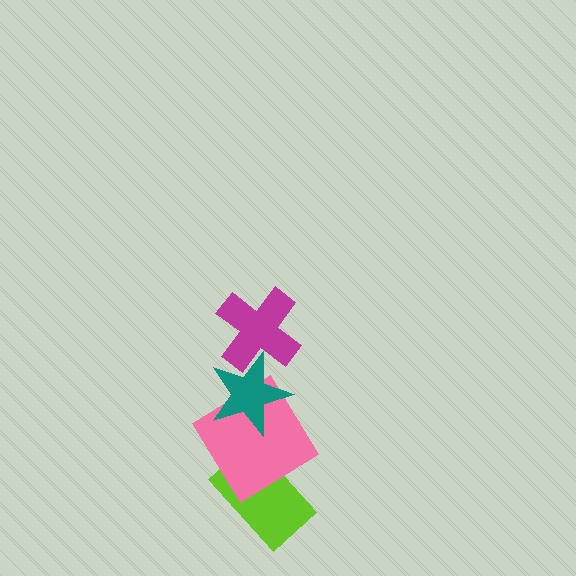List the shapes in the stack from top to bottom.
From top to bottom: the magenta cross, the teal star, the pink diamond, the lime rectangle.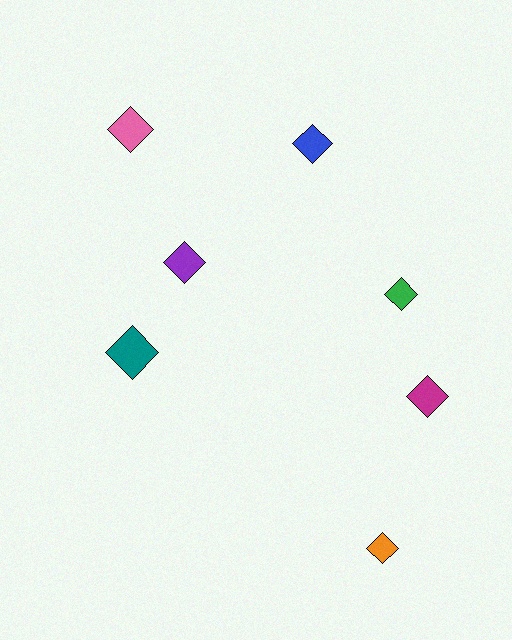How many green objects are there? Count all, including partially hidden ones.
There is 1 green object.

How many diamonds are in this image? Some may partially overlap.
There are 7 diamonds.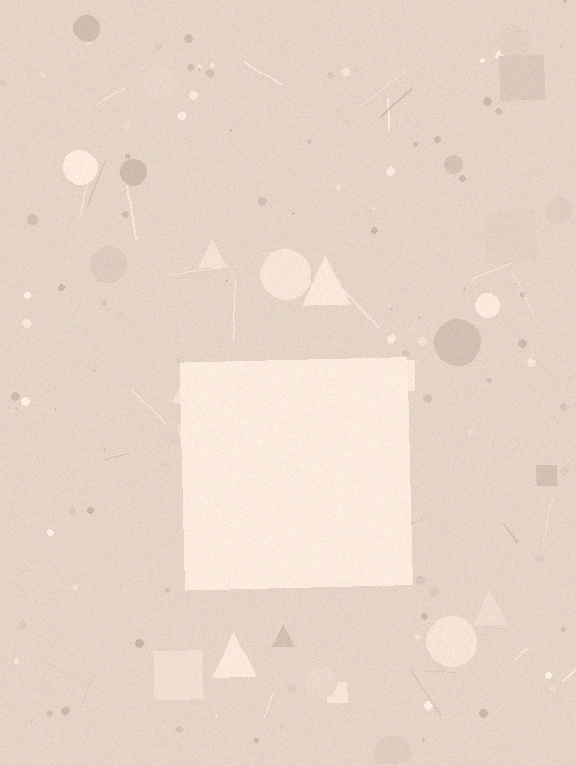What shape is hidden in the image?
A square is hidden in the image.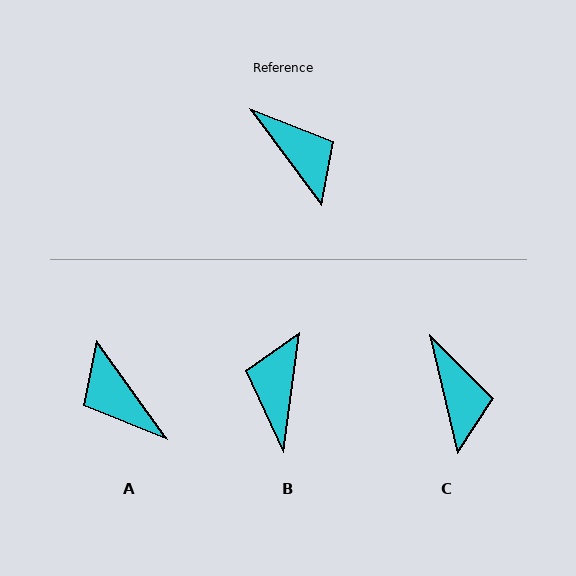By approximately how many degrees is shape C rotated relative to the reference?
Approximately 23 degrees clockwise.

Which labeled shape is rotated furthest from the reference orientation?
A, about 179 degrees away.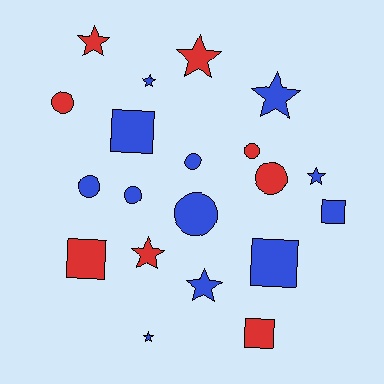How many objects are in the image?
There are 20 objects.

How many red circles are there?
There are 3 red circles.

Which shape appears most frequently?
Star, with 8 objects.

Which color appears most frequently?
Blue, with 12 objects.